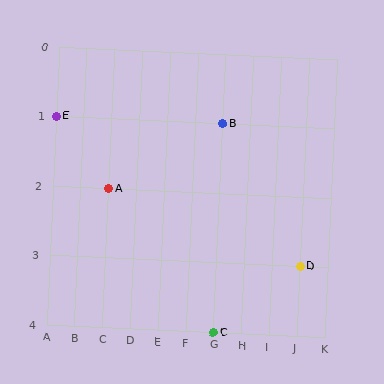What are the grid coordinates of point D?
Point D is at grid coordinates (J, 3).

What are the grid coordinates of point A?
Point A is at grid coordinates (C, 2).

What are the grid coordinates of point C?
Point C is at grid coordinates (G, 4).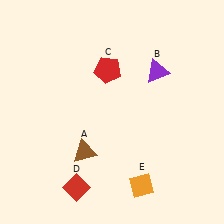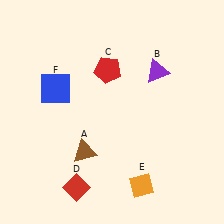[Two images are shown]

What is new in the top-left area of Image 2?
A blue square (F) was added in the top-left area of Image 2.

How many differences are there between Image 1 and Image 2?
There is 1 difference between the two images.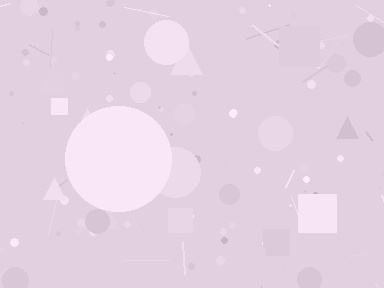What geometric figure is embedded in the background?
A circle is embedded in the background.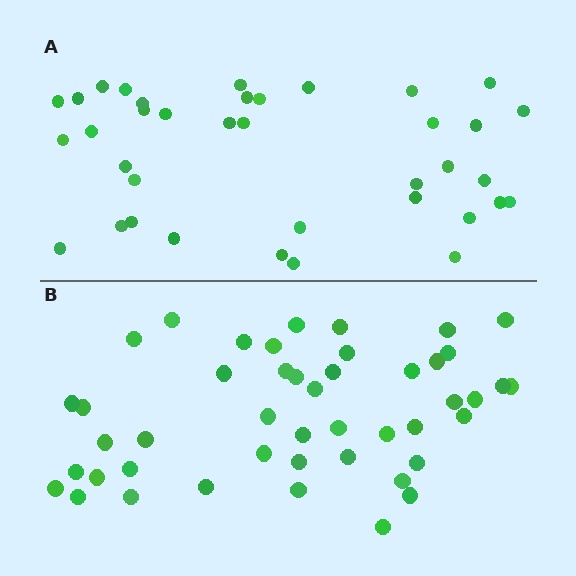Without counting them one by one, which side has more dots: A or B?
Region B (the bottom region) has more dots.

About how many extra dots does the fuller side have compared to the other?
Region B has roughly 8 or so more dots than region A.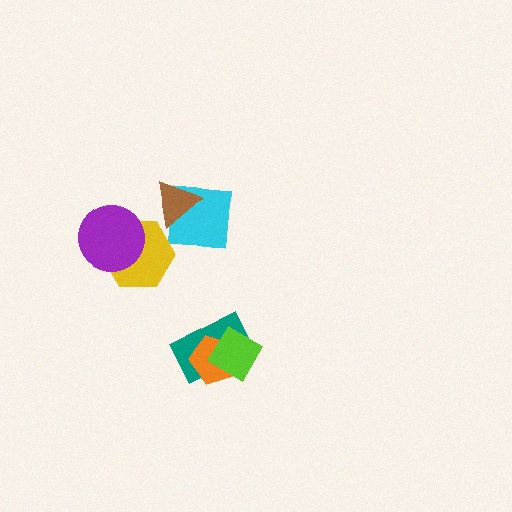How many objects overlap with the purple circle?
1 object overlaps with the purple circle.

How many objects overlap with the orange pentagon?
2 objects overlap with the orange pentagon.